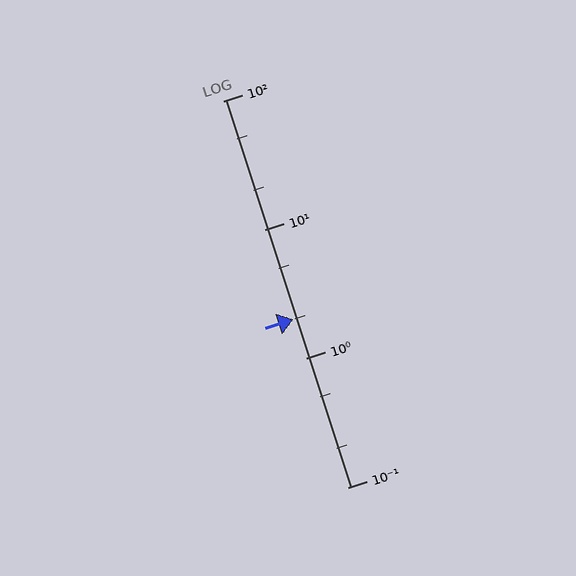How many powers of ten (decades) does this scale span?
The scale spans 3 decades, from 0.1 to 100.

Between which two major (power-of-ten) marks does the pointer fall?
The pointer is between 1 and 10.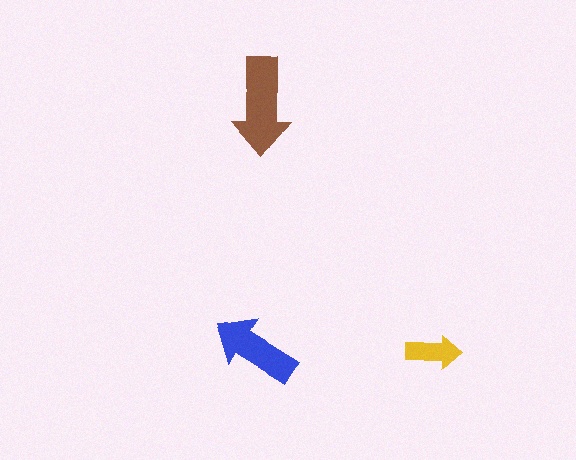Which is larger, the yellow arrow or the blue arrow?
The blue one.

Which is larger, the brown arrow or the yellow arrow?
The brown one.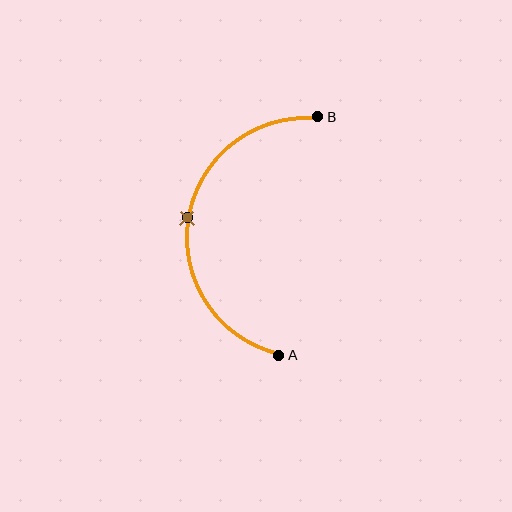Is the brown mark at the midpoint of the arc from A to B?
Yes. The brown mark lies on the arc at equal arc-length from both A and B — it is the arc midpoint.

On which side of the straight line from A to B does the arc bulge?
The arc bulges to the left of the straight line connecting A and B.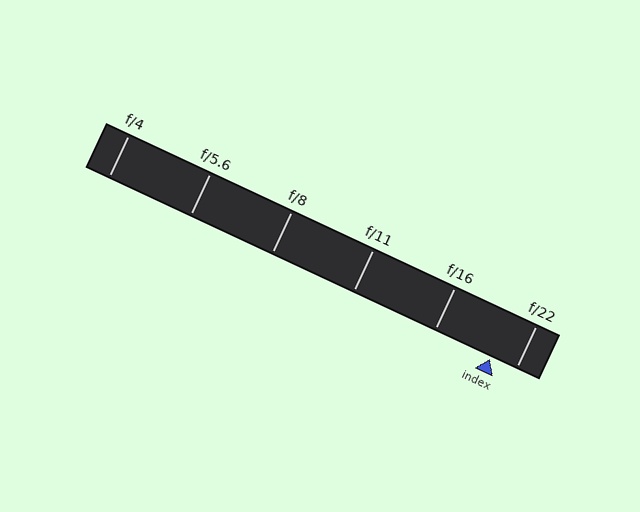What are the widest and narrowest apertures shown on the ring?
The widest aperture shown is f/4 and the narrowest is f/22.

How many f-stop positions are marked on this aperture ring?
There are 6 f-stop positions marked.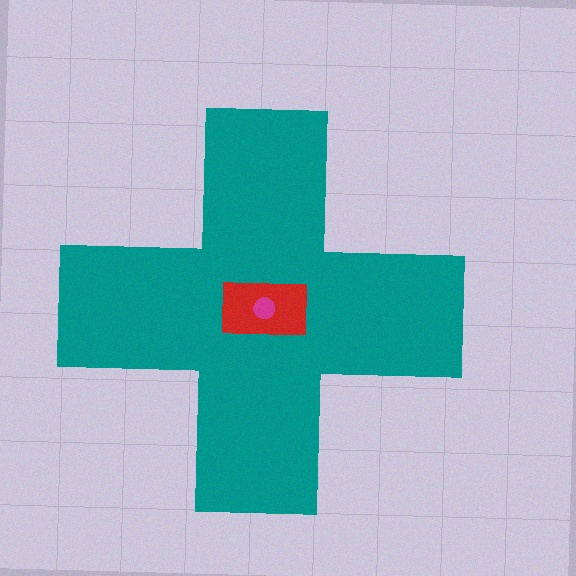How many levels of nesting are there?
3.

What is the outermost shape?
The teal cross.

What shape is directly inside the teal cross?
The red rectangle.